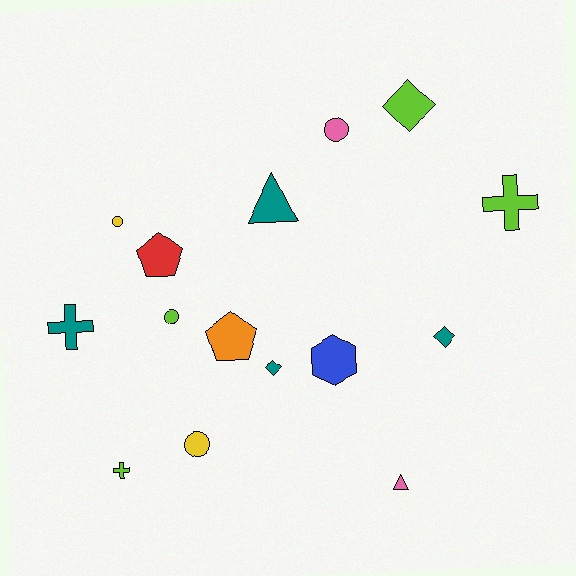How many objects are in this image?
There are 15 objects.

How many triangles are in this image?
There are 2 triangles.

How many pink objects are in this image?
There are 2 pink objects.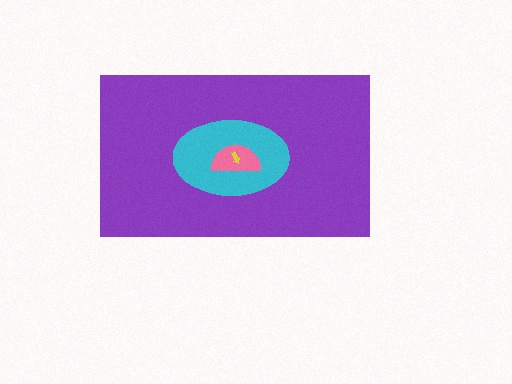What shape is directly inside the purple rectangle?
The cyan ellipse.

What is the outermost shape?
The purple rectangle.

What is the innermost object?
The yellow arrow.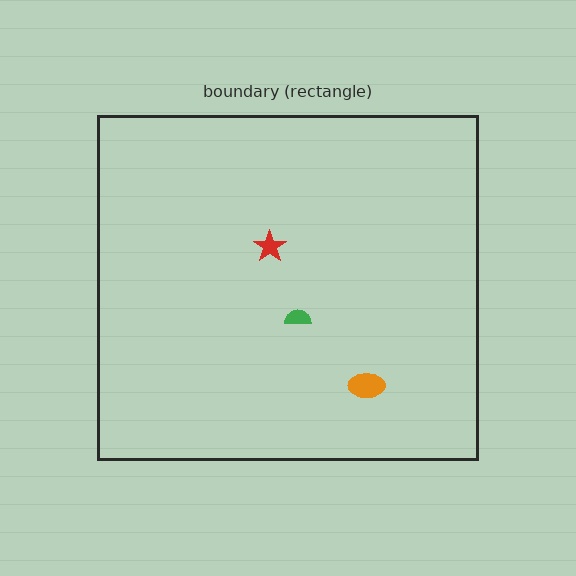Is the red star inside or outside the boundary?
Inside.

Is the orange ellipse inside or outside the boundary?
Inside.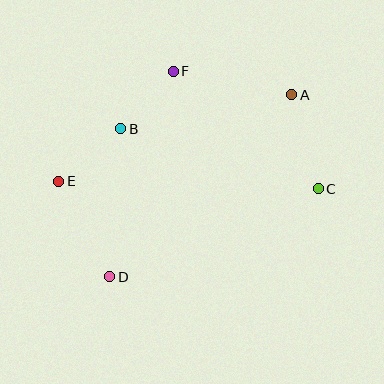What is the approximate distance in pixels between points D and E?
The distance between D and E is approximately 108 pixels.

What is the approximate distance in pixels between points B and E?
The distance between B and E is approximately 81 pixels.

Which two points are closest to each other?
Points B and F are closest to each other.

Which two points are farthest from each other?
Points C and E are farthest from each other.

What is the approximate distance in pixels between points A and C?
The distance between A and C is approximately 98 pixels.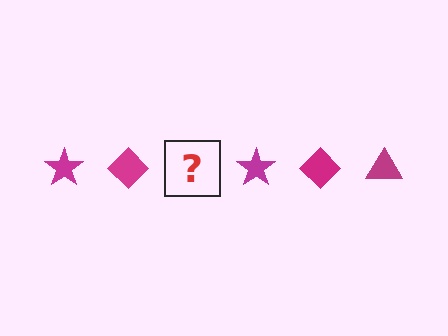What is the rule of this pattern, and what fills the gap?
The rule is that the pattern cycles through star, diamond, triangle shapes in magenta. The gap should be filled with a magenta triangle.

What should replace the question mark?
The question mark should be replaced with a magenta triangle.